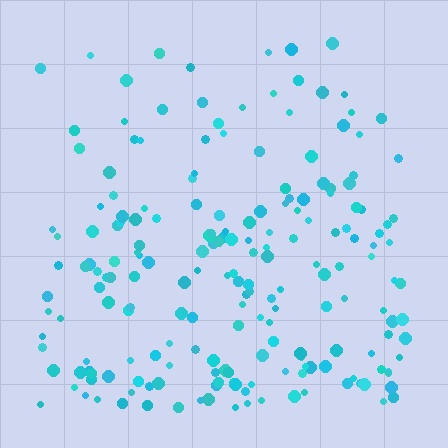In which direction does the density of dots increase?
From top to bottom, with the bottom side densest.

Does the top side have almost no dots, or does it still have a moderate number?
Still a moderate number, just noticeably fewer than the bottom.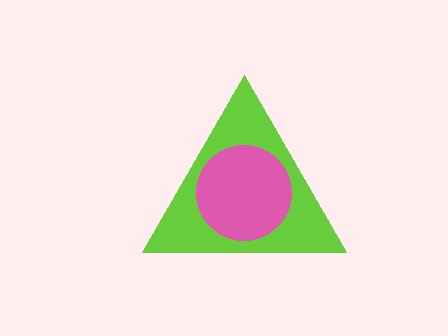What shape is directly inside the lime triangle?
The pink circle.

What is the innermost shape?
The pink circle.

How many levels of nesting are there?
2.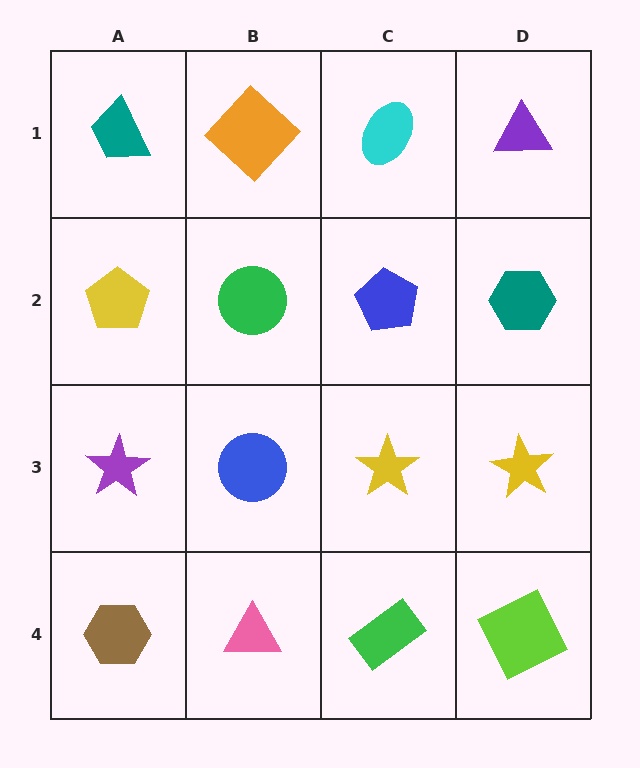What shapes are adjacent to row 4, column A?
A purple star (row 3, column A), a pink triangle (row 4, column B).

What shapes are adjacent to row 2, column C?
A cyan ellipse (row 1, column C), a yellow star (row 3, column C), a green circle (row 2, column B), a teal hexagon (row 2, column D).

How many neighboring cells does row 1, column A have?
2.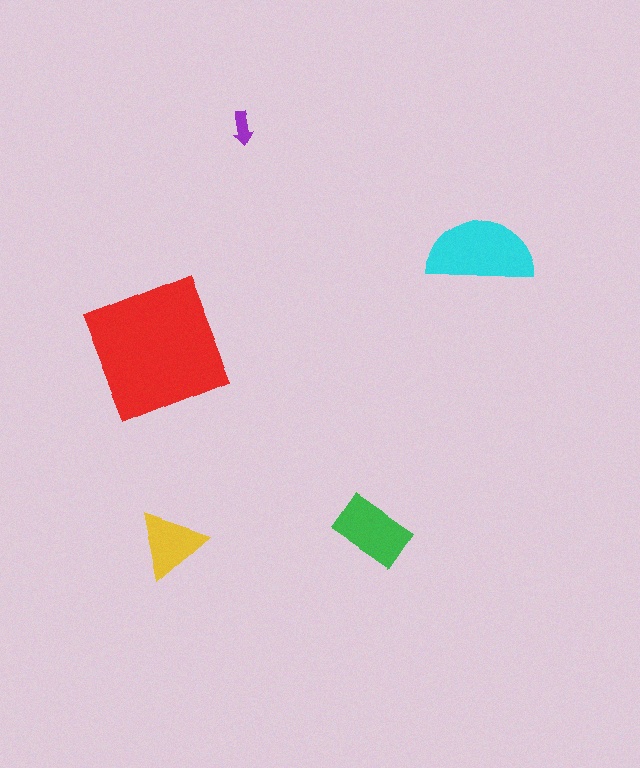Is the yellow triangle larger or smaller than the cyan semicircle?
Smaller.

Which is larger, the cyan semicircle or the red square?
The red square.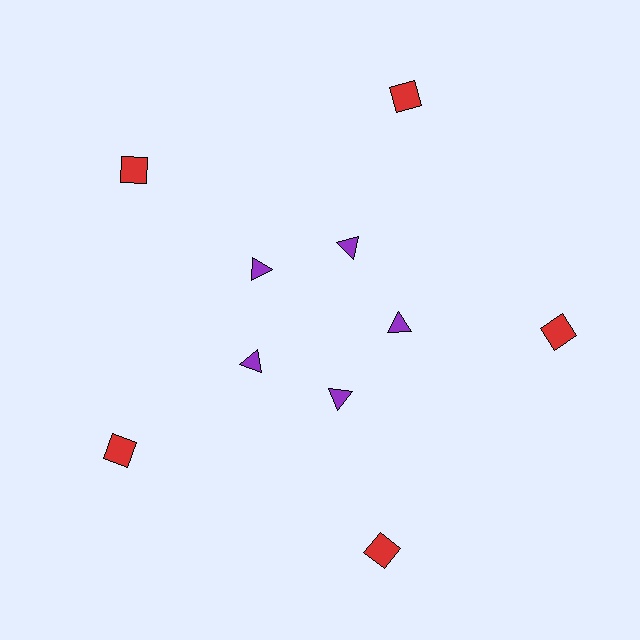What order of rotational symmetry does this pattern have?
This pattern has 5-fold rotational symmetry.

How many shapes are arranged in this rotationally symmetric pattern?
There are 10 shapes, arranged in 5 groups of 2.